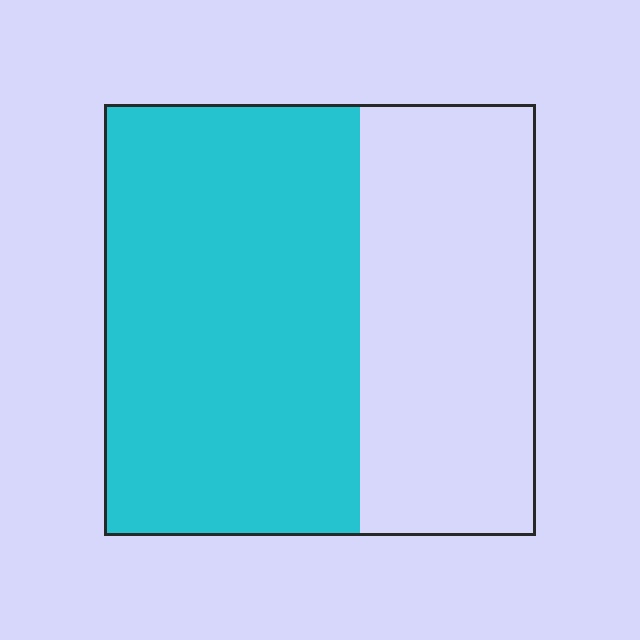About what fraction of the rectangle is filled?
About three fifths (3/5).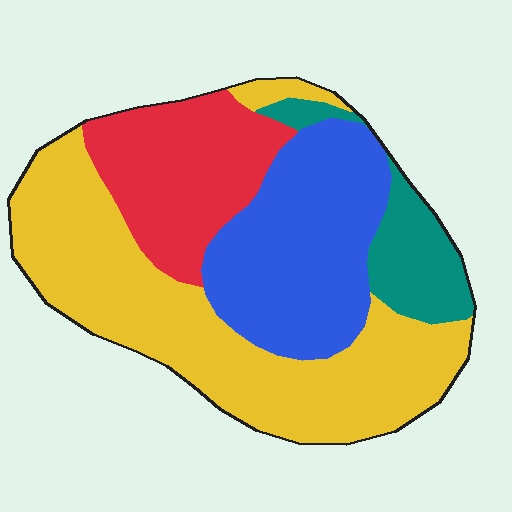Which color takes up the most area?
Yellow, at roughly 45%.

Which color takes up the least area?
Teal, at roughly 10%.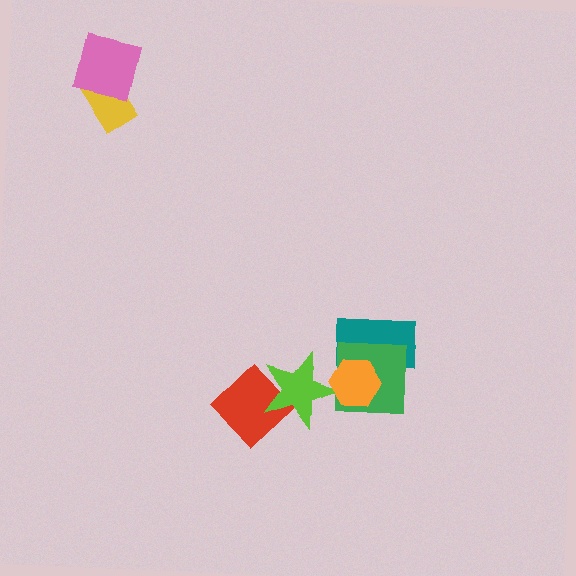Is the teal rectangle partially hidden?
Yes, it is partially covered by another shape.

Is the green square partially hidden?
Yes, it is partially covered by another shape.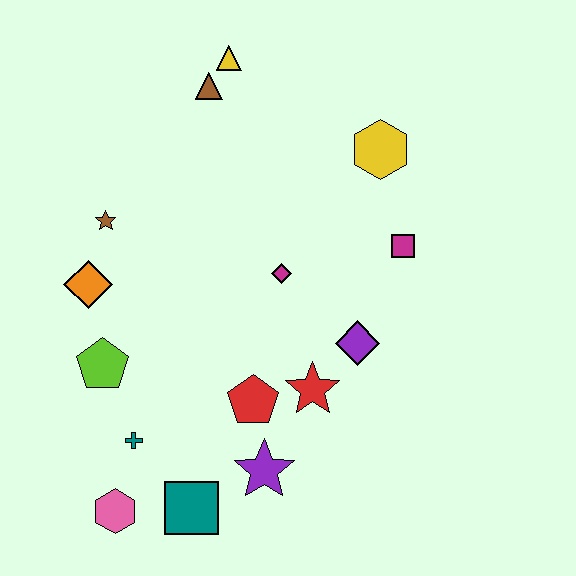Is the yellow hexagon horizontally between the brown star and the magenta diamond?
No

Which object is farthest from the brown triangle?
The pink hexagon is farthest from the brown triangle.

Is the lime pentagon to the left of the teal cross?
Yes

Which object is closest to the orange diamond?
The brown star is closest to the orange diamond.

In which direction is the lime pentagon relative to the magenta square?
The lime pentagon is to the left of the magenta square.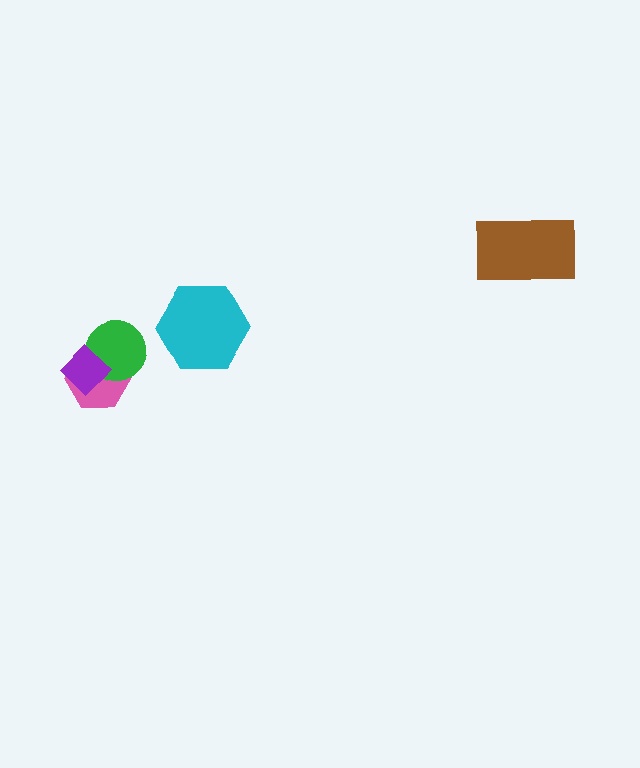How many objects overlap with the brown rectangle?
0 objects overlap with the brown rectangle.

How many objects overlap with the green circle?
2 objects overlap with the green circle.